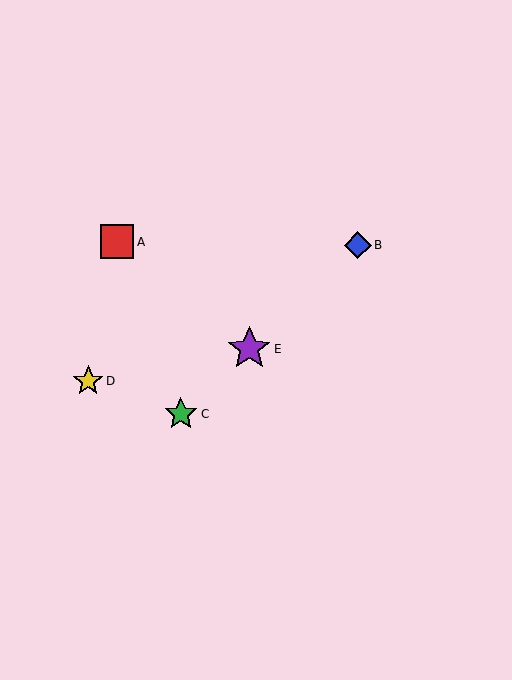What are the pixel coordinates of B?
Object B is at (358, 245).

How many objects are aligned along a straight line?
3 objects (B, C, E) are aligned along a straight line.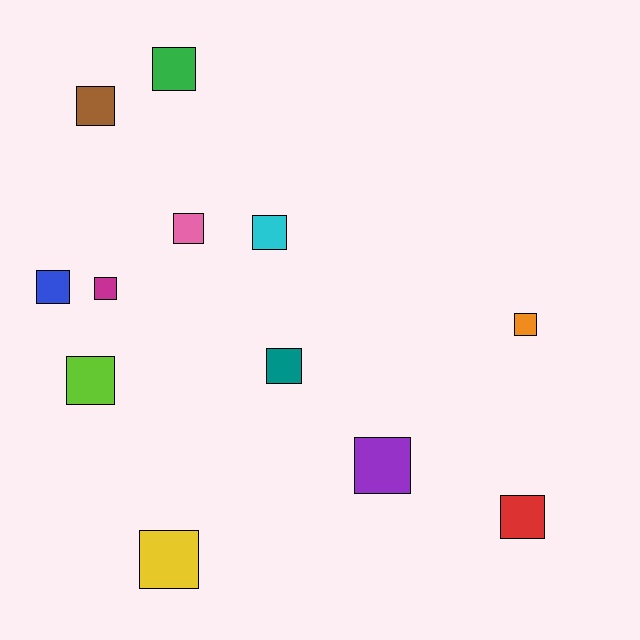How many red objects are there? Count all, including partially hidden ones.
There is 1 red object.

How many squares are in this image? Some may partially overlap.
There are 12 squares.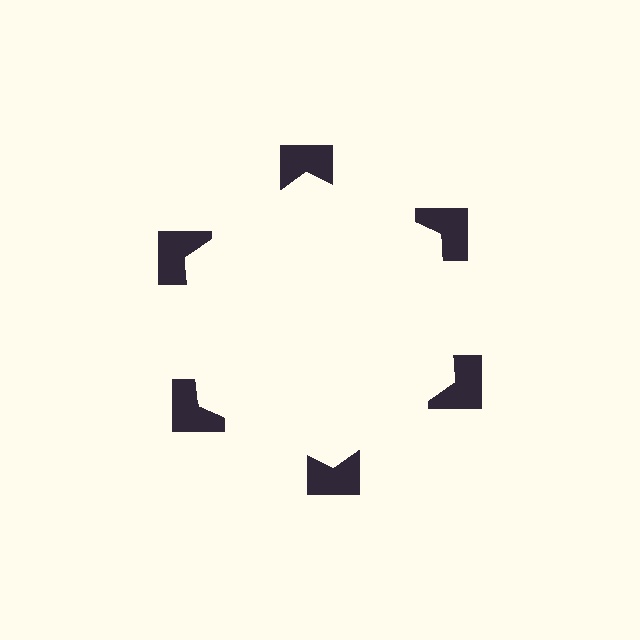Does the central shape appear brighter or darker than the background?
It typically appears slightly brighter than the background, even though no actual brightness change is drawn.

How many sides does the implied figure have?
6 sides.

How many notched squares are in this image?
There are 6 — one at each vertex of the illusory hexagon.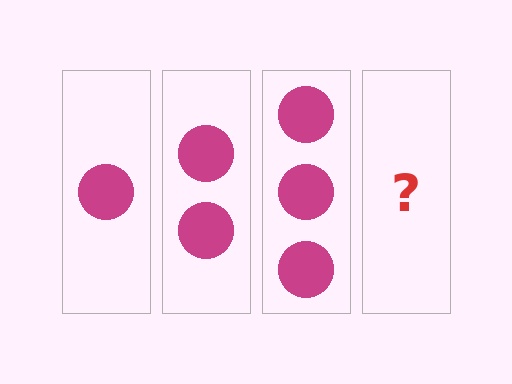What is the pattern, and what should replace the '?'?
The pattern is that each step adds one more circle. The '?' should be 4 circles.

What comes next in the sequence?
The next element should be 4 circles.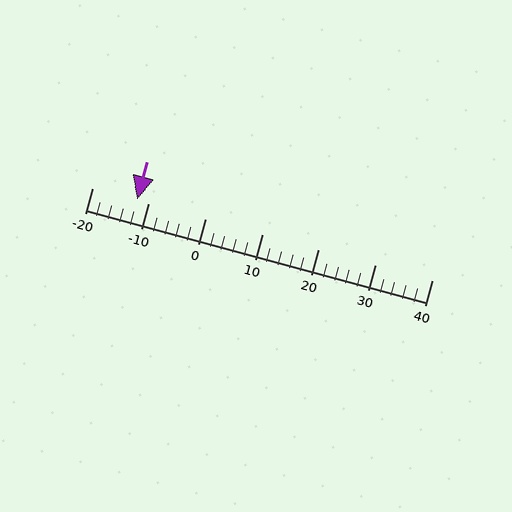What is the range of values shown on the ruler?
The ruler shows values from -20 to 40.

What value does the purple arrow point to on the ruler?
The purple arrow points to approximately -12.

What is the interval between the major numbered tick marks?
The major tick marks are spaced 10 units apart.